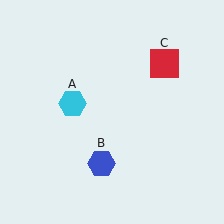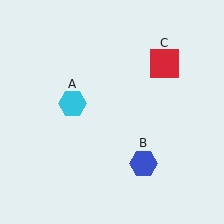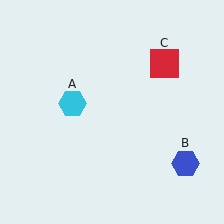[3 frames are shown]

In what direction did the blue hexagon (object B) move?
The blue hexagon (object B) moved right.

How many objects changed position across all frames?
1 object changed position: blue hexagon (object B).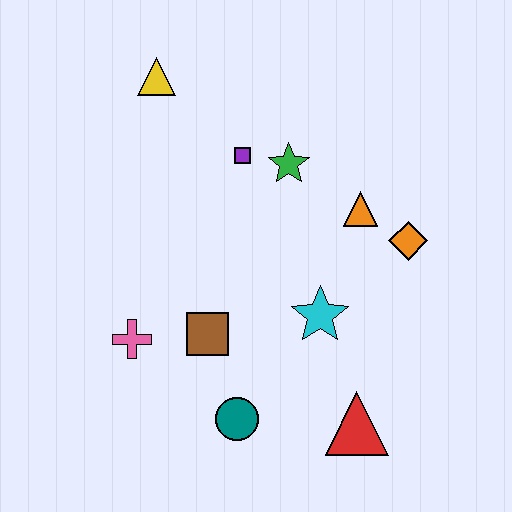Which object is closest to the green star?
The purple square is closest to the green star.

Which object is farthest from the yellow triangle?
The red triangle is farthest from the yellow triangle.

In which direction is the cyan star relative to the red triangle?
The cyan star is above the red triangle.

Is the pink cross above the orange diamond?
No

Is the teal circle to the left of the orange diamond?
Yes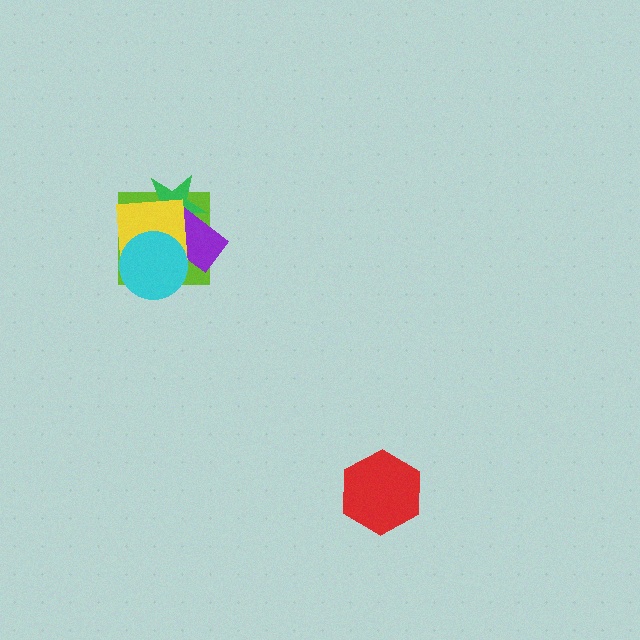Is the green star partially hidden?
Yes, it is partially covered by another shape.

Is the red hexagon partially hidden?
No, no other shape covers it.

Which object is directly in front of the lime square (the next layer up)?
The green star is directly in front of the lime square.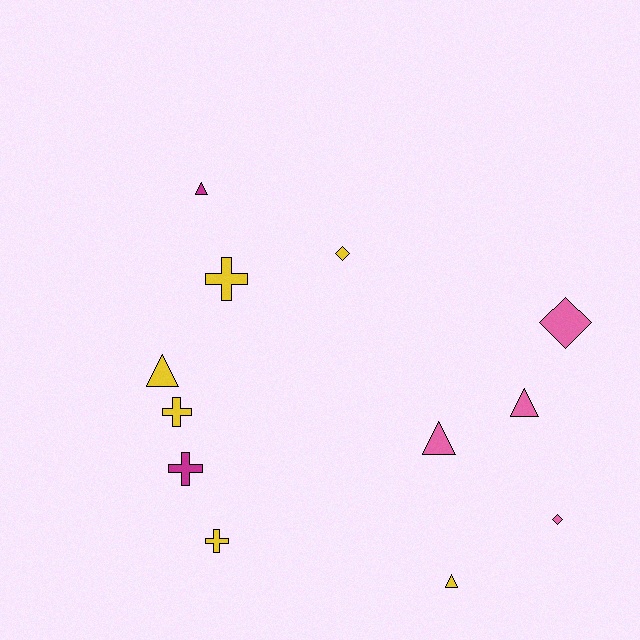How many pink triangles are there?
There are 2 pink triangles.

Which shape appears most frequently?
Triangle, with 5 objects.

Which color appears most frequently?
Yellow, with 6 objects.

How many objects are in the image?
There are 12 objects.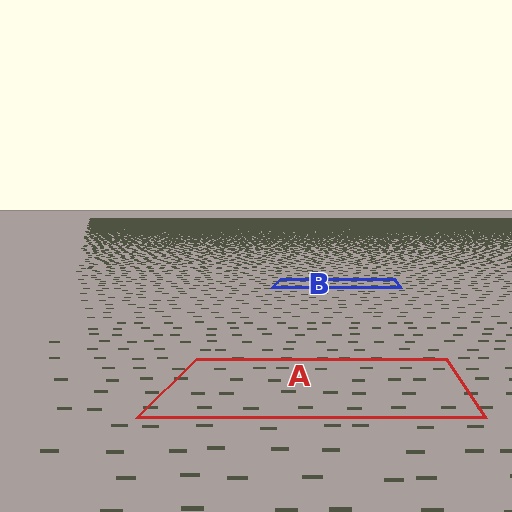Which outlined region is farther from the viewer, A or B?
Region B is farther from the viewer — the texture elements inside it appear smaller and more densely packed.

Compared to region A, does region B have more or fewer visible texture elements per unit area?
Region B has more texture elements per unit area — they are packed more densely because it is farther away.